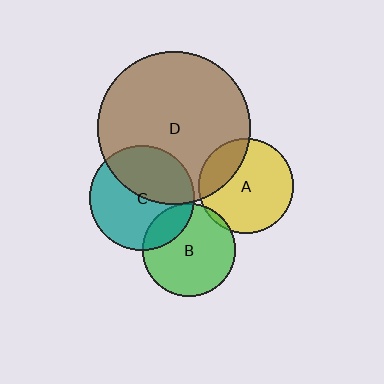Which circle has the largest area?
Circle D (brown).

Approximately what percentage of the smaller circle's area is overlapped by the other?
Approximately 5%.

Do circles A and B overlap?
Yes.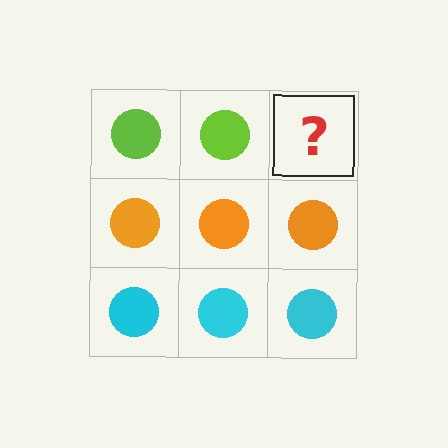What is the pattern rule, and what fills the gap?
The rule is that each row has a consistent color. The gap should be filled with a lime circle.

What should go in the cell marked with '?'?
The missing cell should contain a lime circle.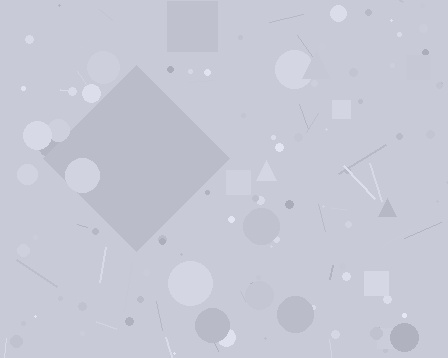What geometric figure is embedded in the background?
A diamond is embedded in the background.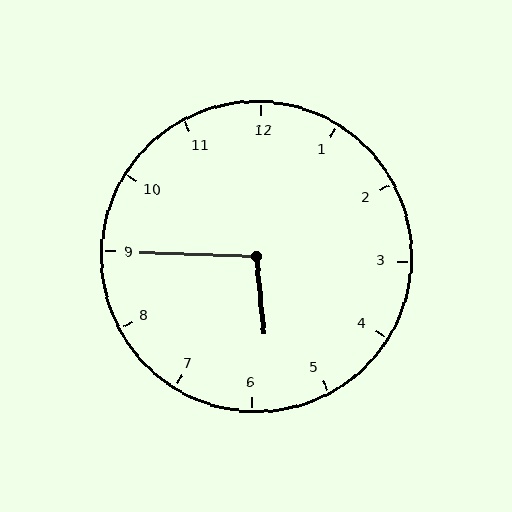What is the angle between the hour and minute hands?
Approximately 98 degrees.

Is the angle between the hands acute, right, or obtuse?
It is obtuse.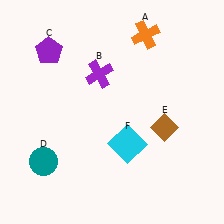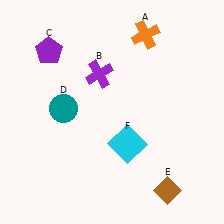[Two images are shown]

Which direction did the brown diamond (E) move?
The brown diamond (E) moved down.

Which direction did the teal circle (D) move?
The teal circle (D) moved up.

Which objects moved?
The objects that moved are: the teal circle (D), the brown diamond (E).